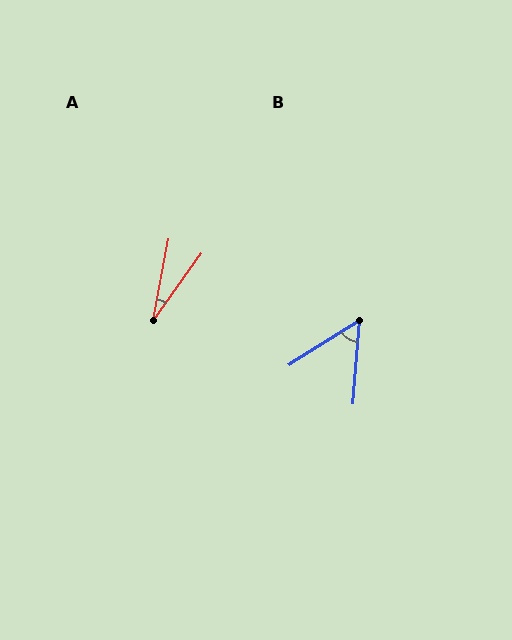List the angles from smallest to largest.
A (25°), B (53°).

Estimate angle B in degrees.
Approximately 53 degrees.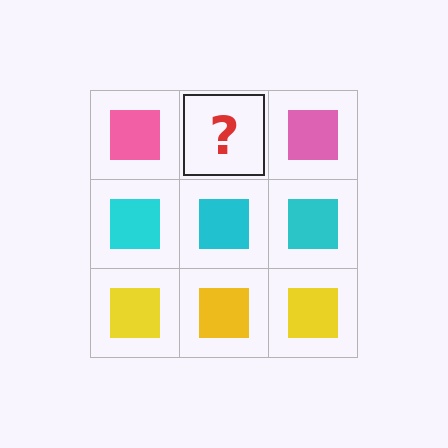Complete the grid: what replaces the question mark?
The question mark should be replaced with a pink square.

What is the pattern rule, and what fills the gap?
The rule is that each row has a consistent color. The gap should be filled with a pink square.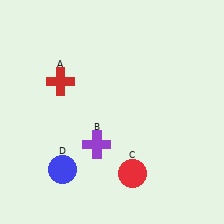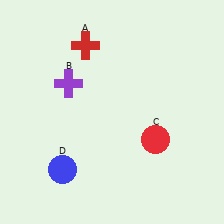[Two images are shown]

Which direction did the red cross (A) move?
The red cross (A) moved up.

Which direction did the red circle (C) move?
The red circle (C) moved up.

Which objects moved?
The objects that moved are: the red cross (A), the purple cross (B), the red circle (C).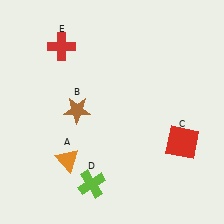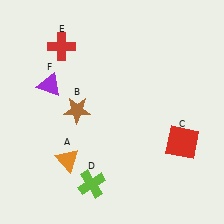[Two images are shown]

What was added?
A purple triangle (F) was added in Image 2.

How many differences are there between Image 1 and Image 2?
There is 1 difference between the two images.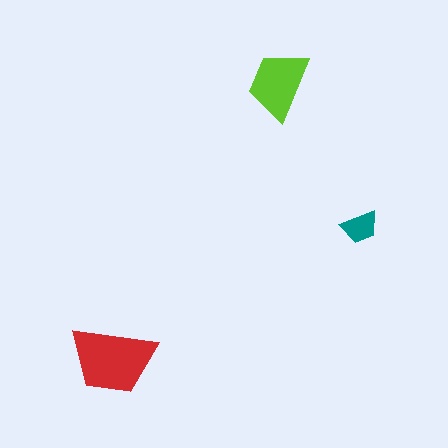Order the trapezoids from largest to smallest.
the red one, the lime one, the teal one.